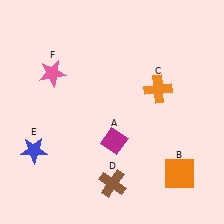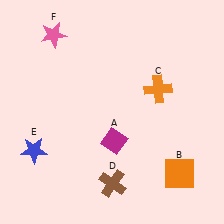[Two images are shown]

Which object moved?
The pink star (F) moved up.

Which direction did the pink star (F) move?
The pink star (F) moved up.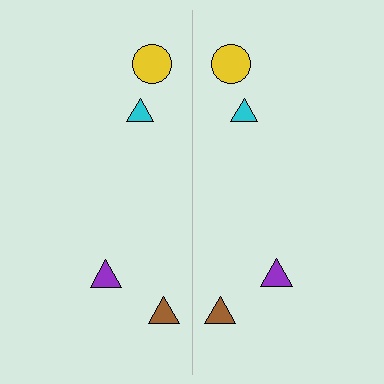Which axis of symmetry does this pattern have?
The pattern has a vertical axis of symmetry running through the center of the image.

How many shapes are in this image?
There are 8 shapes in this image.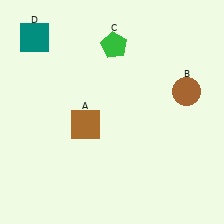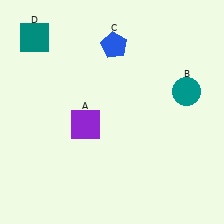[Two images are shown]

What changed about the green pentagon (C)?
In Image 1, C is green. In Image 2, it changed to blue.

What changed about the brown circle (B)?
In Image 1, B is brown. In Image 2, it changed to teal.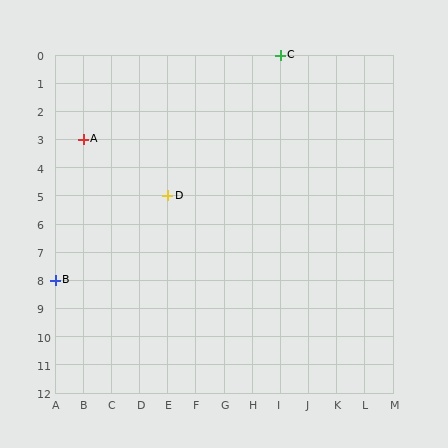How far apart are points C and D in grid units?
Points C and D are 4 columns and 5 rows apart (about 6.4 grid units diagonally).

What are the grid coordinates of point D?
Point D is at grid coordinates (E, 5).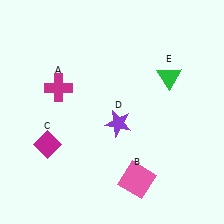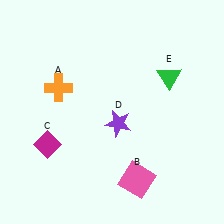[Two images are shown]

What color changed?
The cross (A) changed from magenta in Image 1 to orange in Image 2.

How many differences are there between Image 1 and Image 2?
There is 1 difference between the two images.